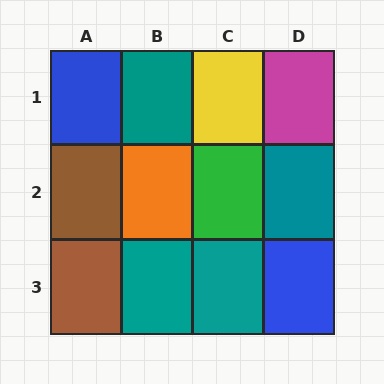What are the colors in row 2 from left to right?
Brown, orange, green, teal.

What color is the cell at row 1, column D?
Magenta.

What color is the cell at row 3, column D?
Blue.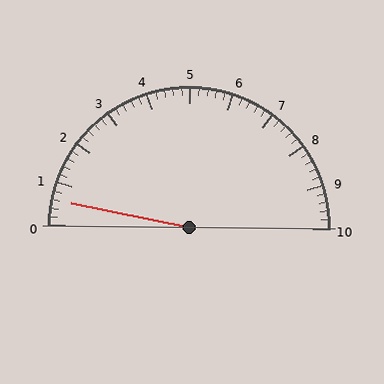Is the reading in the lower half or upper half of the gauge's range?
The reading is in the lower half of the range (0 to 10).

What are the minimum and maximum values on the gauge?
The gauge ranges from 0 to 10.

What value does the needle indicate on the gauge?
The needle indicates approximately 0.6.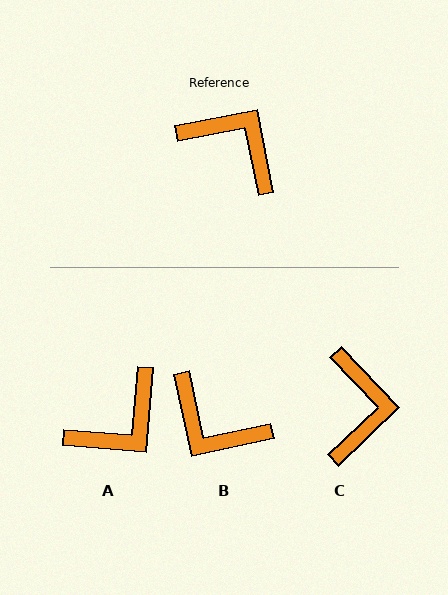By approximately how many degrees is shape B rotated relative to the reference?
Approximately 179 degrees clockwise.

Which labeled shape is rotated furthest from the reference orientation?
B, about 179 degrees away.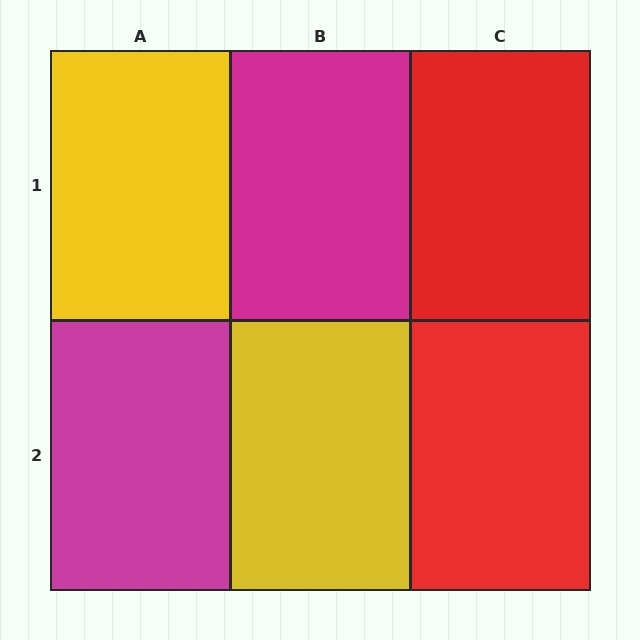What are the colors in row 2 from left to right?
Magenta, yellow, red.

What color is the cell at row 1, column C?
Red.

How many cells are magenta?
2 cells are magenta.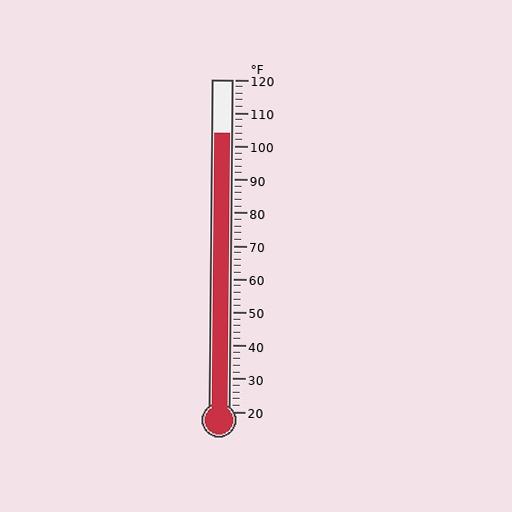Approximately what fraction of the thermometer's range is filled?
The thermometer is filled to approximately 85% of its range.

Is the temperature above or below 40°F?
The temperature is above 40°F.